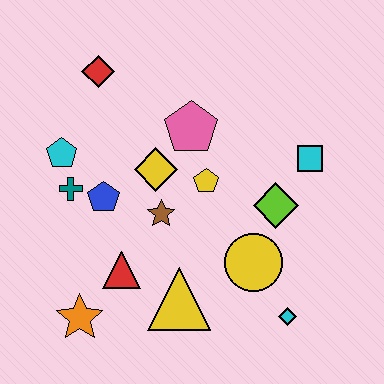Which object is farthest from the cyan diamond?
The red diamond is farthest from the cyan diamond.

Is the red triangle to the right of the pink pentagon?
No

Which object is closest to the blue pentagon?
The teal cross is closest to the blue pentagon.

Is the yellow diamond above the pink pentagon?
No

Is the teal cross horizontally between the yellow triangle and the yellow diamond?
No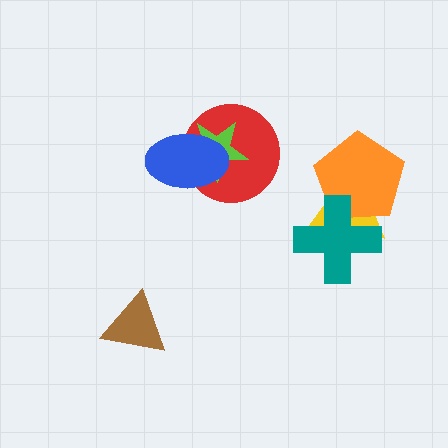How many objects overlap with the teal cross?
2 objects overlap with the teal cross.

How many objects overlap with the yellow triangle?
2 objects overlap with the yellow triangle.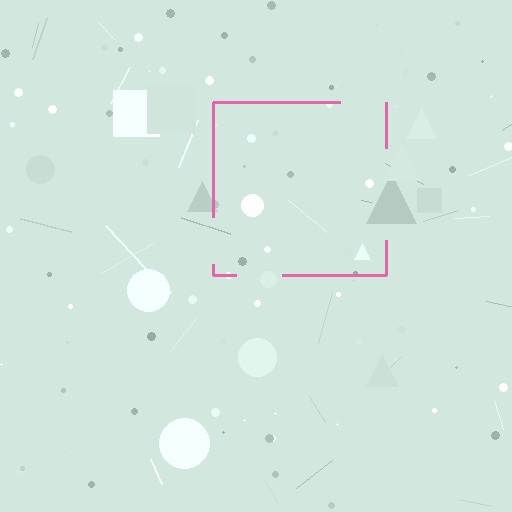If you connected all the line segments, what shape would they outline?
They would outline a square.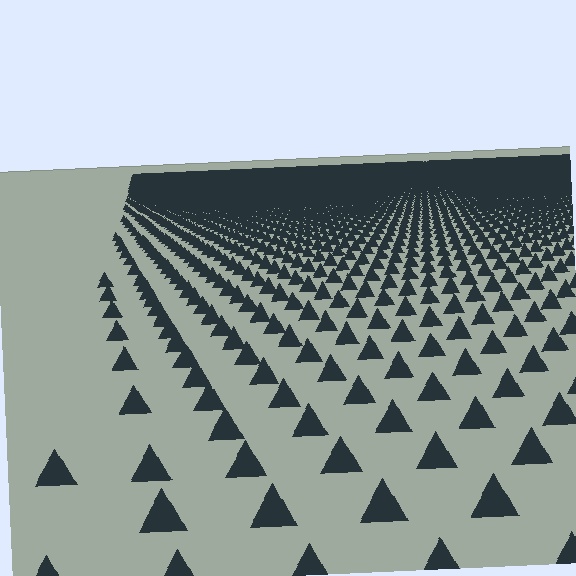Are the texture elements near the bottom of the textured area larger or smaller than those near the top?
Larger. Near the bottom, elements are closer to the viewer and appear at a bigger on-screen size.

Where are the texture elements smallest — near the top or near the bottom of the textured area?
Near the top.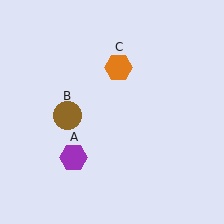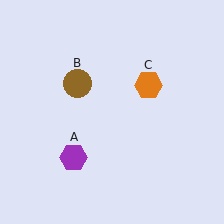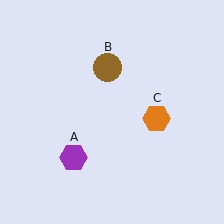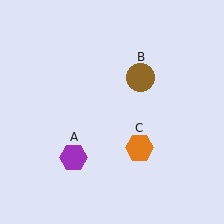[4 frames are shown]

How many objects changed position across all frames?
2 objects changed position: brown circle (object B), orange hexagon (object C).